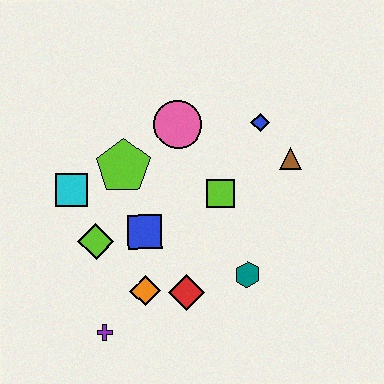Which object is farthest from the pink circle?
The purple cross is farthest from the pink circle.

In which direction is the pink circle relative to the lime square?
The pink circle is above the lime square.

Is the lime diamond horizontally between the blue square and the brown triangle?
No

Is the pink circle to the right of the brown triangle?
No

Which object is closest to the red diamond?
The orange diamond is closest to the red diamond.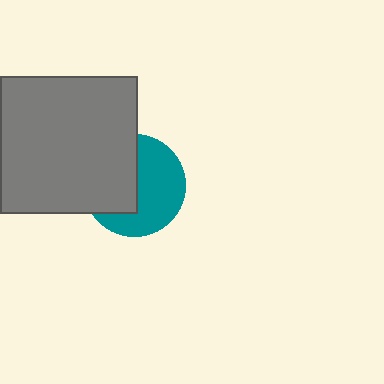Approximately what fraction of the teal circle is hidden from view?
Roughly 44% of the teal circle is hidden behind the gray square.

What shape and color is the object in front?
The object in front is a gray square.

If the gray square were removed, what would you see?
You would see the complete teal circle.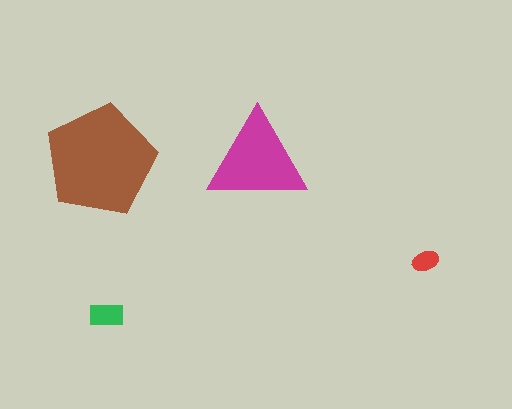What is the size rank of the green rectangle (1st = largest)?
3rd.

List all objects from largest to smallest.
The brown pentagon, the magenta triangle, the green rectangle, the red ellipse.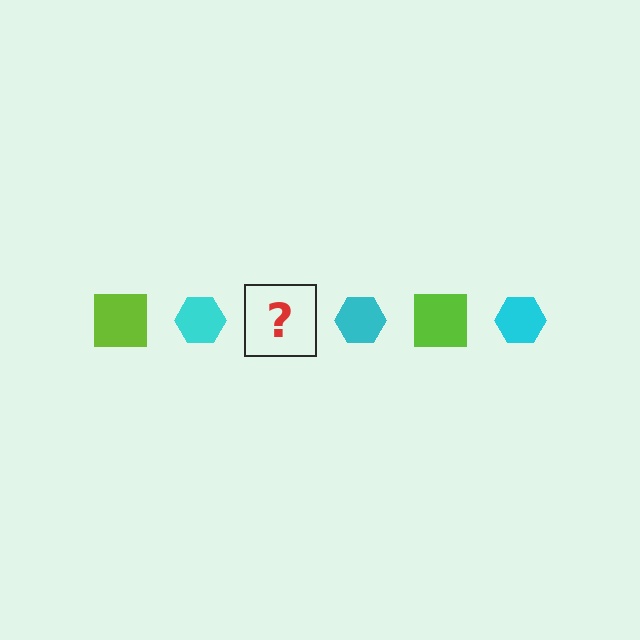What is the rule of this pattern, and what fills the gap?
The rule is that the pattern alternates between lime square and cyan hexagon. The gap should be filled with a lime square.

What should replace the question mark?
The question mark should be replaced with a lime square.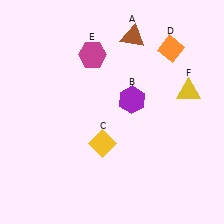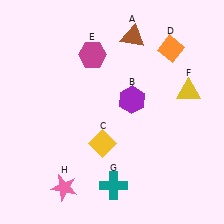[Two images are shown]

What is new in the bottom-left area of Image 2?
A pink star (H) was added in the bottom-left area of Image 2.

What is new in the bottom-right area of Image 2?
A teal cross (G) was added in the bottom-right area of Image 2.